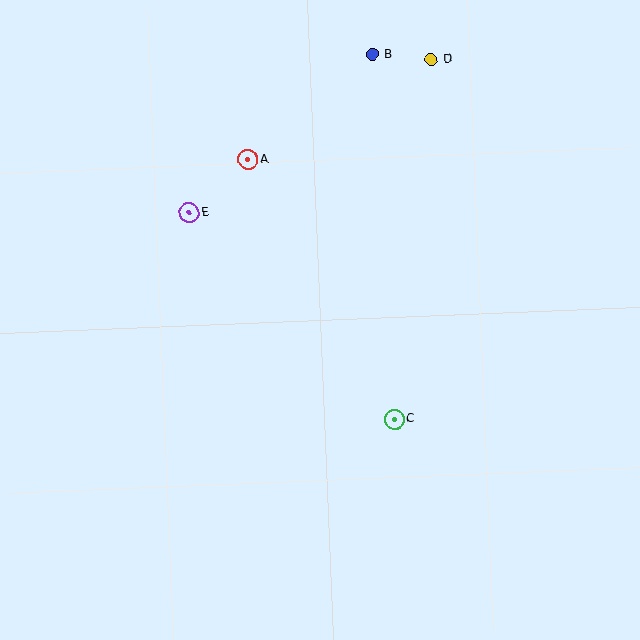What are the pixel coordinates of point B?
Point B is at (373, 55).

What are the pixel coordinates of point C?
Point C is at (394, 419).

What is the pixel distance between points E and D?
The distance between E and D is 286 pixels.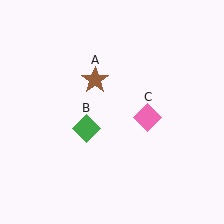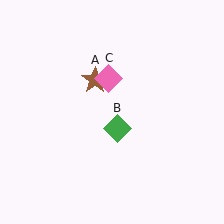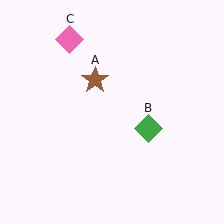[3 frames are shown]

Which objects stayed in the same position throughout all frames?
Brown star (object A) remained stationary.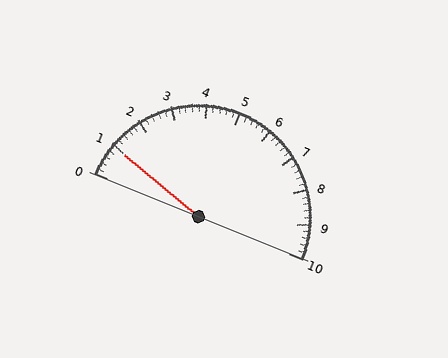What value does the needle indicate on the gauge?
The needle indicates approximately 1.0.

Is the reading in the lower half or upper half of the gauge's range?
The reading is in the lower half of the range (0 to 10).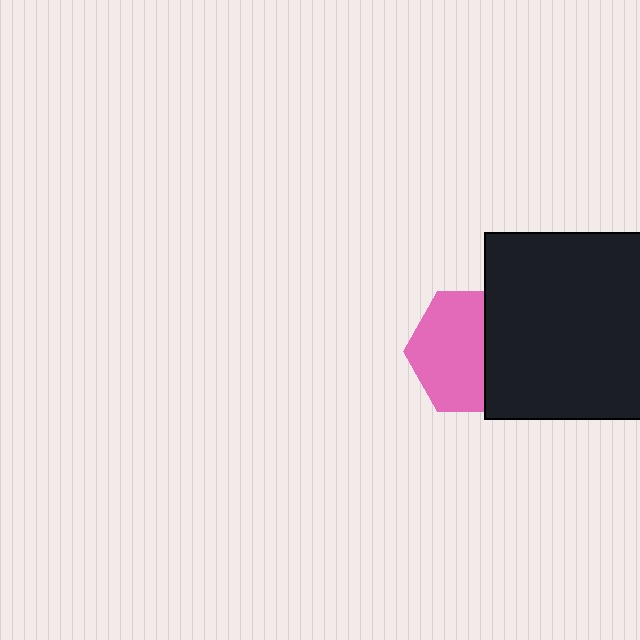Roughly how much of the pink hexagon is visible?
About half of it is visible (roughly 60%).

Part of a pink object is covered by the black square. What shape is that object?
It is a hexagon.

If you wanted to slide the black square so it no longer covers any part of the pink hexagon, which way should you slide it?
Slide it right — that is the most direct way to separate the two shapes.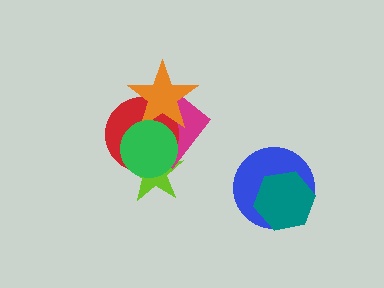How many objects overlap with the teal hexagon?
1 object overlaps with the teal hexagon.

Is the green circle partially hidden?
No, no other shape covers it.